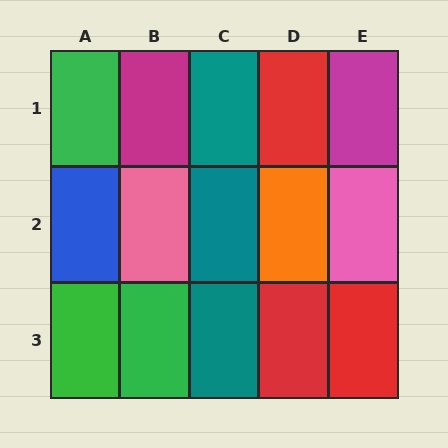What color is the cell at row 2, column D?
Orange.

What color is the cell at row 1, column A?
Green.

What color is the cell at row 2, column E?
Pink.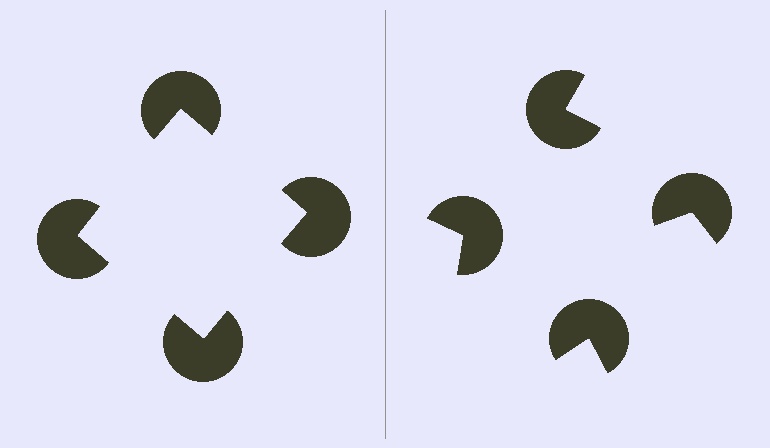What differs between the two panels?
The pac-man discs are positioned identically on both sides; only the wedge orientations differ. On the left they align to a square; on the right they are misaligned.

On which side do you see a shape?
An illusory square appears on the left side. On the right side the wedge cuts are rotated, so no coherent shape forms.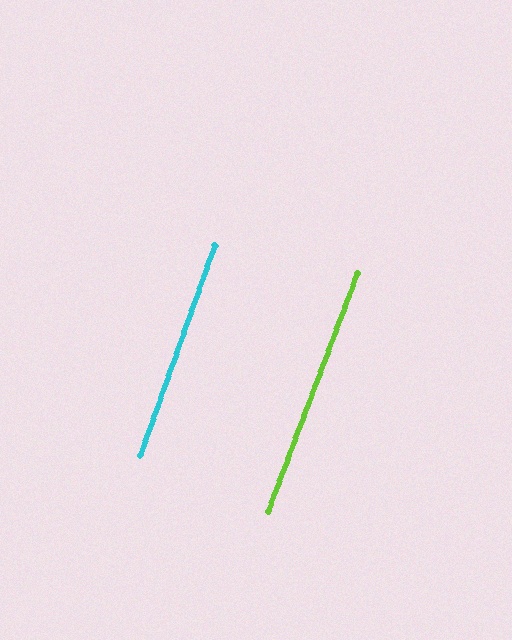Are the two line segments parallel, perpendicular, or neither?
Parallel — their directions differ by only 1.2°.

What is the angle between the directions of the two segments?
Approximately 1 degree.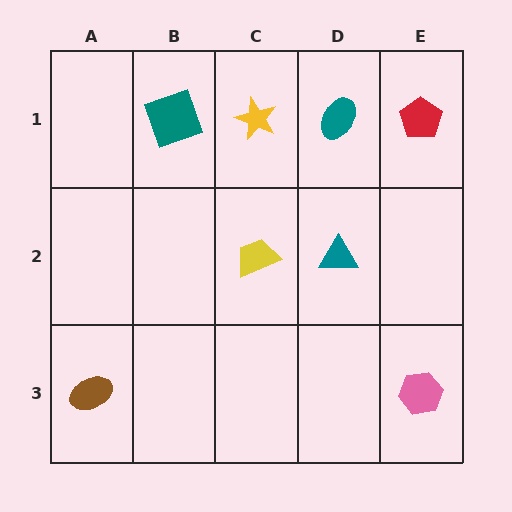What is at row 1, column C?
A yellow star.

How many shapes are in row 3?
2 shapes.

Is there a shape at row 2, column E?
No, that cell is empty.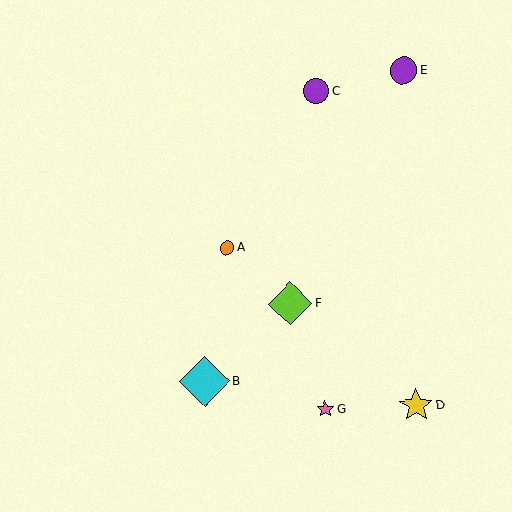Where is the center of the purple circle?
The center of the purple circle is at (404, 70).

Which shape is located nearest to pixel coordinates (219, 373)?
The cyan diamond (labeled B) at (205, 382) is nearest to that location.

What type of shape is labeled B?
Shape B is a cyan diamond.